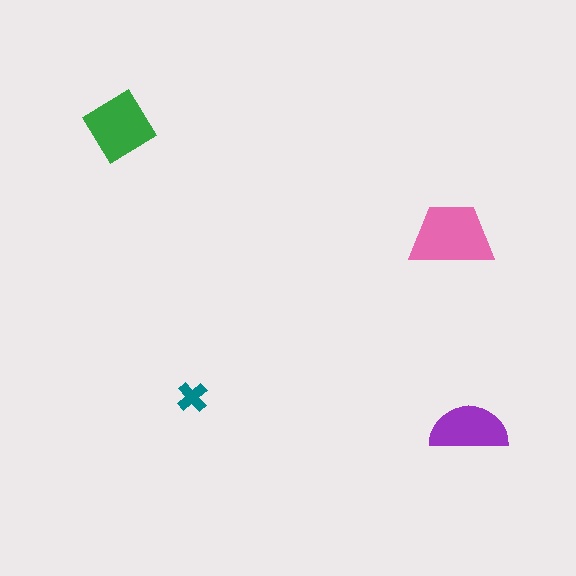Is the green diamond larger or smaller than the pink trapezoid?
Smaller.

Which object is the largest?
The pink trapezoid.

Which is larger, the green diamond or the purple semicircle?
The green diamond.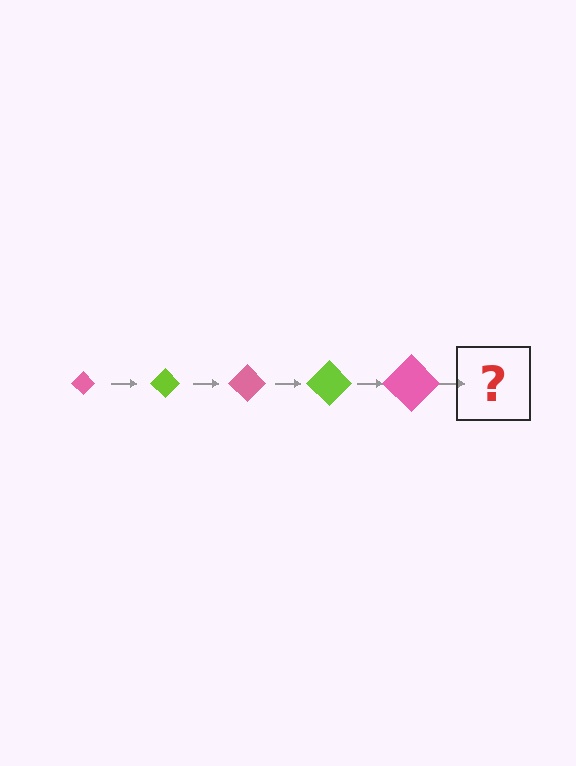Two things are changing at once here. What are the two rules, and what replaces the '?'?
The two rules are that the diamond grows larger each step and the color cycles through pink and lime. The '?' should be a lime diamond, larger than the previous one.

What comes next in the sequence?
The next element should be a lime diamond, larger than the previous one.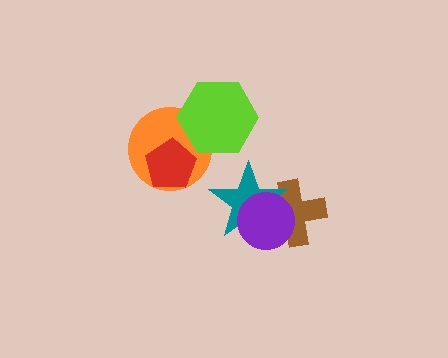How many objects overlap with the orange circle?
2 objects overlap with the orange circle.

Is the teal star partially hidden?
Yes, it is partially covered by another shape.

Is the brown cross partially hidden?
Yes, it is partially covered by another shape.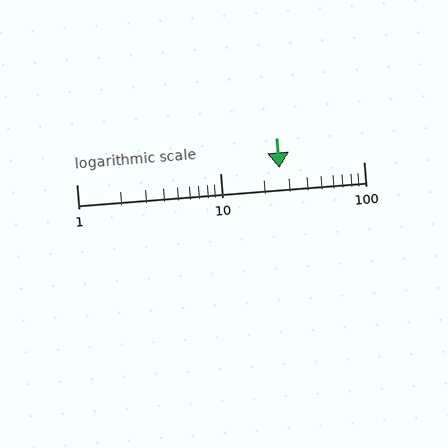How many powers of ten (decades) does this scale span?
The scale spans 2 decades, from 1 to 100.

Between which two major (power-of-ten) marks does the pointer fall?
The pointer is between 10 and 100.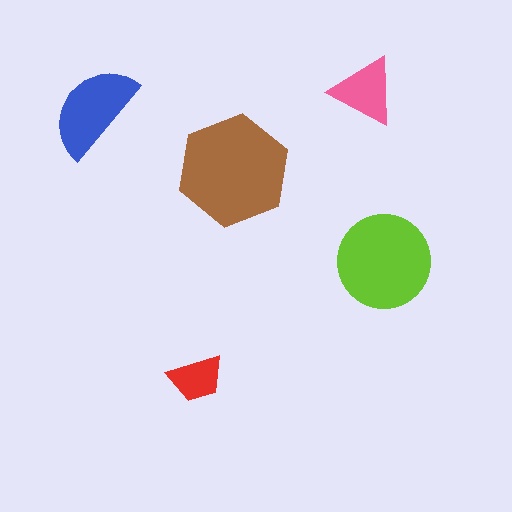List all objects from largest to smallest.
The brown hexagon, the lime circle, the blue semicircle, the pink triangle, the red trapezoid.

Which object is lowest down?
The red trapezoid is bottommost.